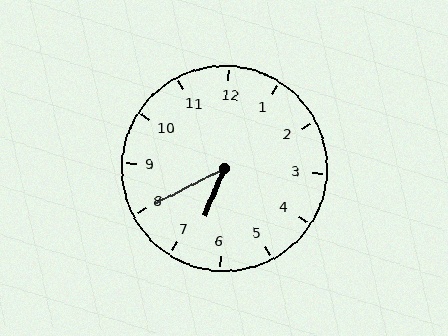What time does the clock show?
6:40.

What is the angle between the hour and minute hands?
Approximately 40 degrees.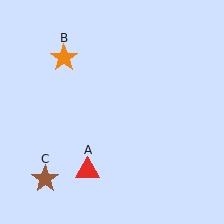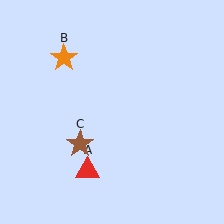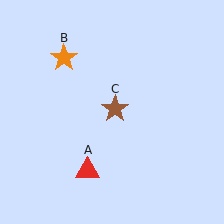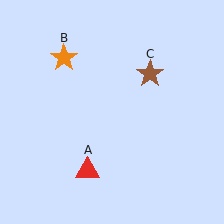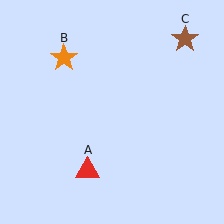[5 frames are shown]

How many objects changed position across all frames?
1 object changed position: brown star (object C).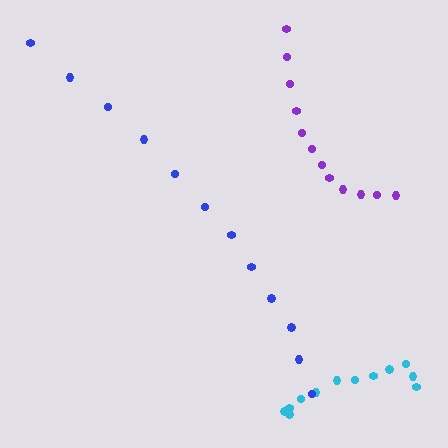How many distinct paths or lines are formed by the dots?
There are 3 distinct paths.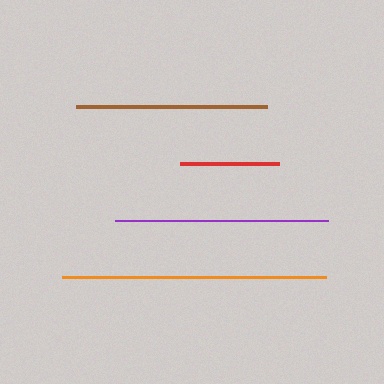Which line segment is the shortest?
The red line is the shortest at approximately 99 pixels.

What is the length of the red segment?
The red segment is approximately 99 pixels long.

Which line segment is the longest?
The orange line is the longest at approximately 264 pixels.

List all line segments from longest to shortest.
From longest to shortest: orange, purple, brown, red.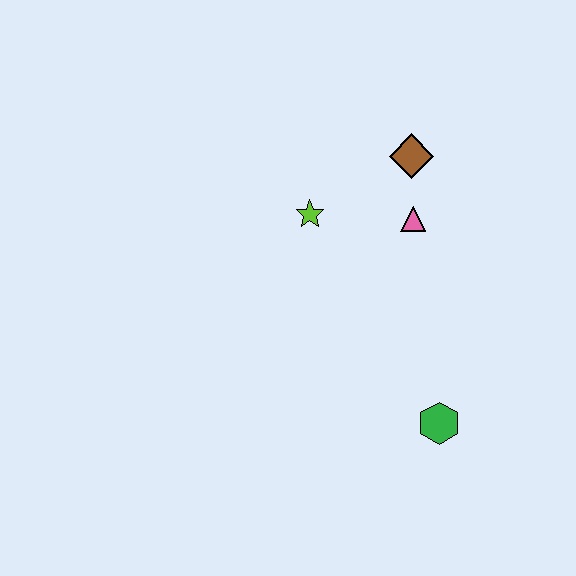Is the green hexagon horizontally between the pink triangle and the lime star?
No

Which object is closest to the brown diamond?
The pink triangle is closest to the brown diamond.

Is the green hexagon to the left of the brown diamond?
No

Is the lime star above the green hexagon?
Yes